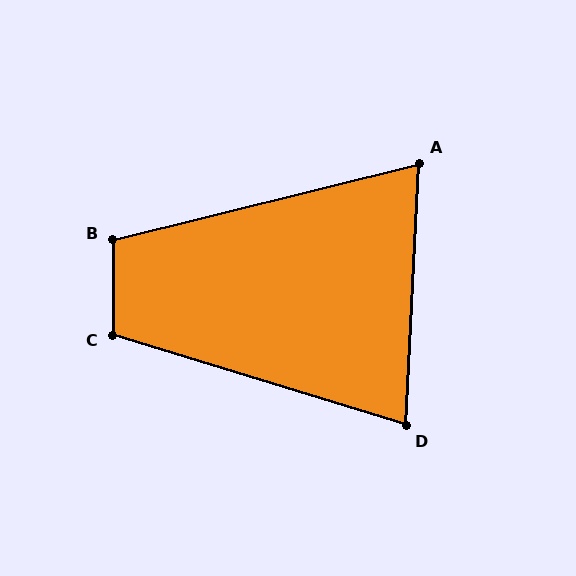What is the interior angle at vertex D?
Approximately 76 degrees (acute).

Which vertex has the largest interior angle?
C, at approximately 107 degrees.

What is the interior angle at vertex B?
Approximately 104 degrees (obtuse).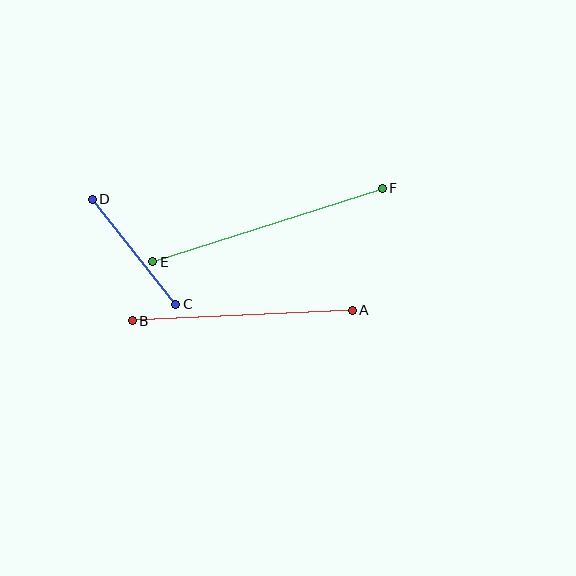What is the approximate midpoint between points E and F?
The midpoint is at approximately (267, 225) pixels.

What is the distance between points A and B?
The distance is approximately 220 pixels.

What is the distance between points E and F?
The distance is approximately 241 pixels.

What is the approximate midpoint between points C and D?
The midpoint is at approximately (134, 252) pixels.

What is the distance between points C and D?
The distance is approximately 134 pixels.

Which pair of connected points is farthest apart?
Points E and F are farthest apart.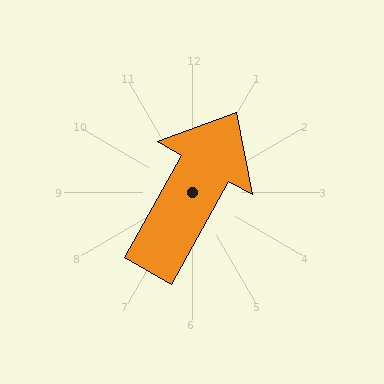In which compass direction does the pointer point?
Northeast.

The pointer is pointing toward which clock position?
Roughly 1 o'clock.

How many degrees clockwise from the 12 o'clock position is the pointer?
Approximately 29 degrees.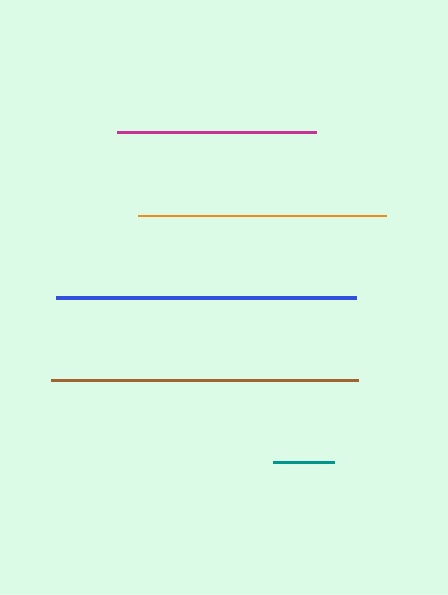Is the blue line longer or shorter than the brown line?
The brown line is longer than the blue line.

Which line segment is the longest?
The brown line is the longest at approximately 307 pixels.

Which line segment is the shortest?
The teal line is the shortest at approximately 61 pixels.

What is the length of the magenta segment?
The magenta segment is approximately 200 pixels long.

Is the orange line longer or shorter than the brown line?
The brown line is longer than the orange line.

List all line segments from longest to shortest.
From longest to shortest: brown, blue, orange, magenta, teal.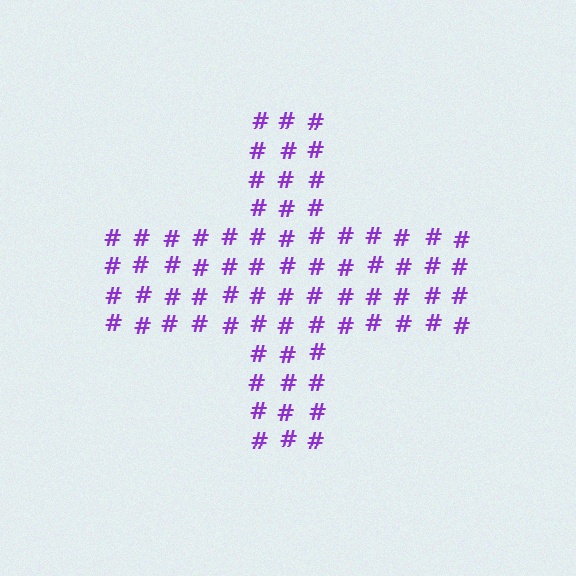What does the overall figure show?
The overall figure shows a cross.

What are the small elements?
The small elements are hash symbols.